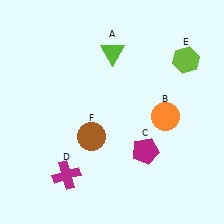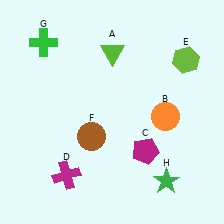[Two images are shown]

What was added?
A green cross (G), a green star (H) were added in Image 2.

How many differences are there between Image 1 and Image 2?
There are 2 differences between the two images.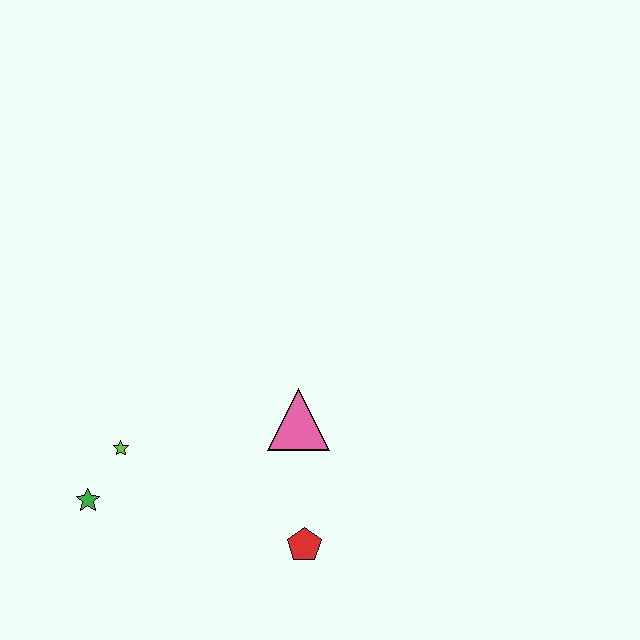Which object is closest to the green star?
The lime star is closest to the green star.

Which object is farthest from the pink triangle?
The green star is farthest from the pink triangle.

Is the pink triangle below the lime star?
No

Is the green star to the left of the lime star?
Yes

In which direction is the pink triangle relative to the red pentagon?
The pink triangle is above the red pentagon.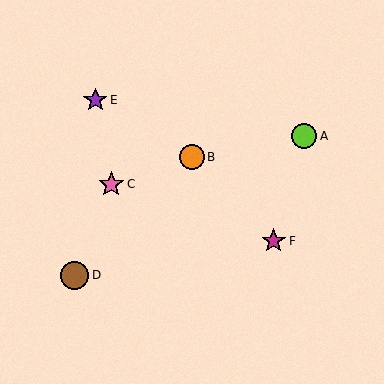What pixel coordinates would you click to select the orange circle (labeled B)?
Click at (192, 157) to select the orange circle B.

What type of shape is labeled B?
Shape B is an orange circle.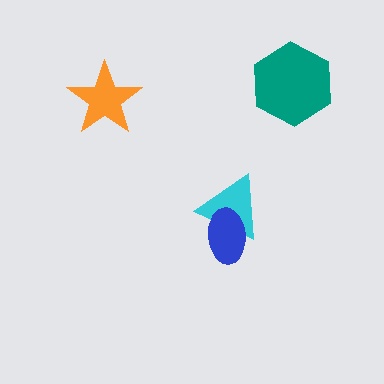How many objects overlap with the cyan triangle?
1 object overlaps with the cyan triangle.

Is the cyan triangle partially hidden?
Yes, it is partially covered by another shape.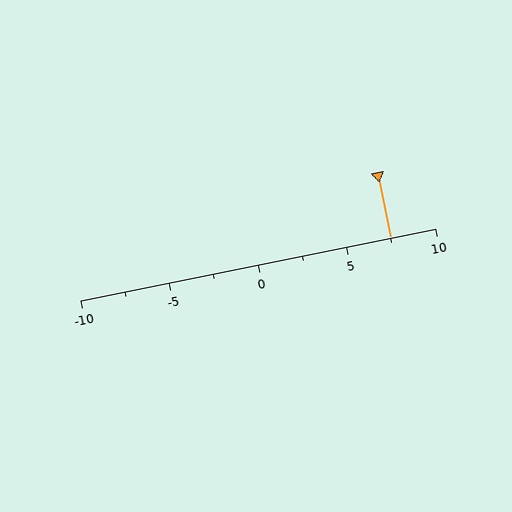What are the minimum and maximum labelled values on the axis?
The axis runs from -10 to 10.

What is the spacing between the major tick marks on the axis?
The major ticks are spaced 5 apart.